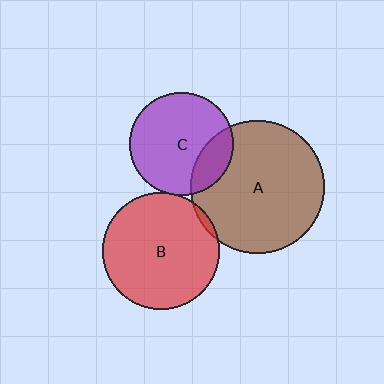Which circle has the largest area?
Circle A (brown).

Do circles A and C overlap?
Yes.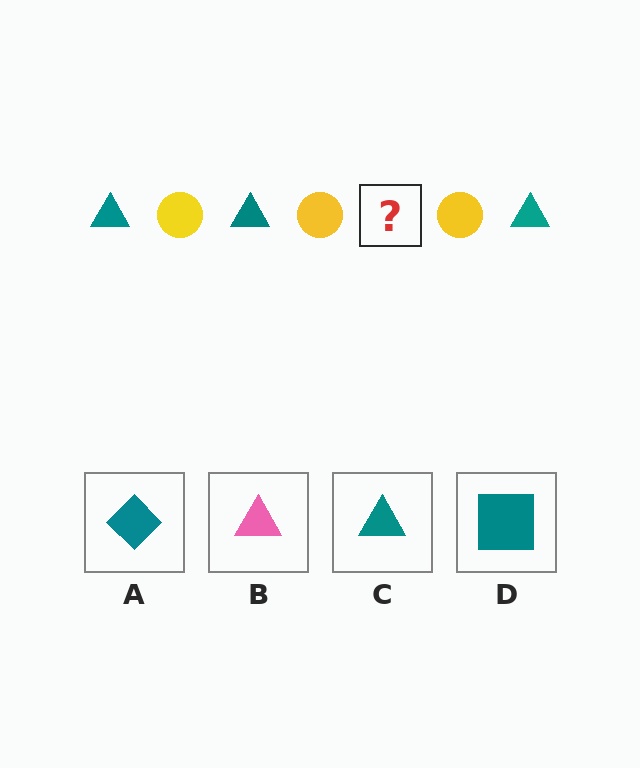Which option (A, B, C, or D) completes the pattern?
C.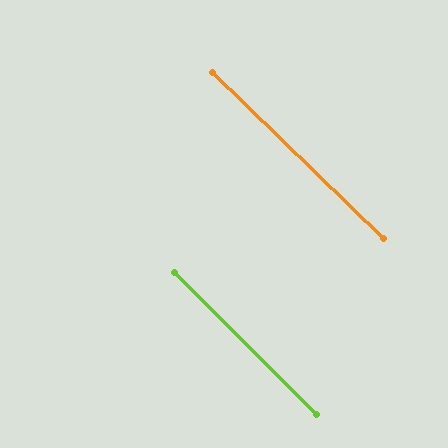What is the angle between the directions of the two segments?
Approximately 1 degree.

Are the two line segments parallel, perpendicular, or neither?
Parallel — their directions differ by only 1.1°.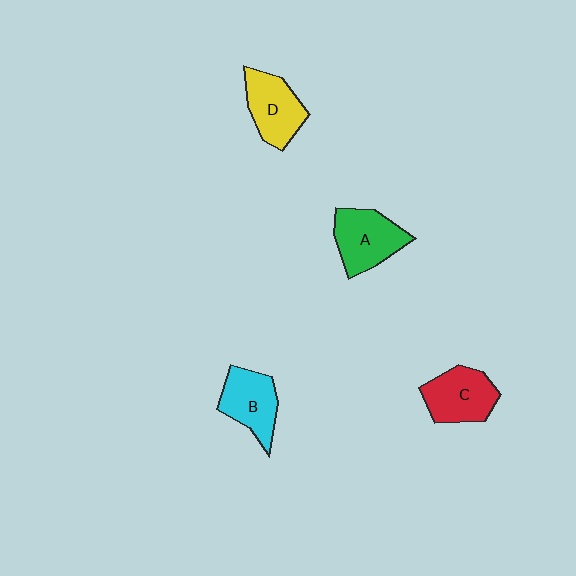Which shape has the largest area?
Shape A (green).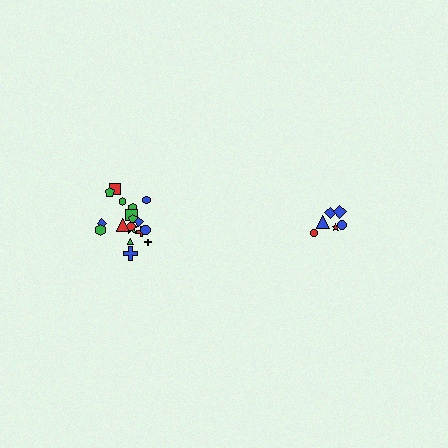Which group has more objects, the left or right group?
The left group.